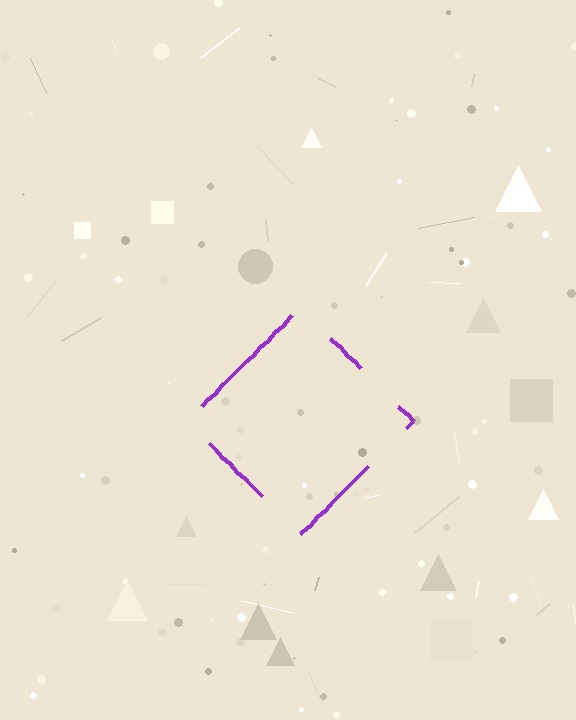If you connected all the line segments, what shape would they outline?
They would outline a diamond.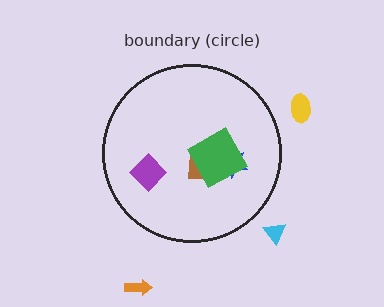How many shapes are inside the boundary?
4 inside, 3 outside.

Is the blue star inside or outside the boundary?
Inside.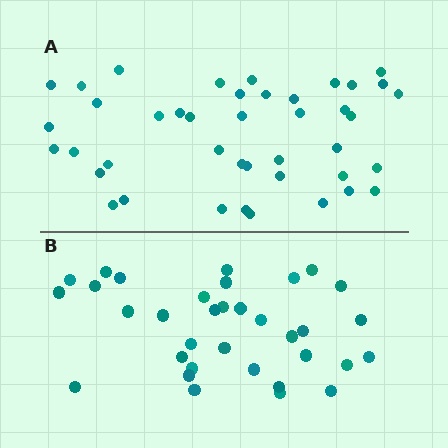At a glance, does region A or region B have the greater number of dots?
Region A (the top region) has more dots.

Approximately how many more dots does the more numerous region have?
Region A has roughly 8 or so more dots than region B.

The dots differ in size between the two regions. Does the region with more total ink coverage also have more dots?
No. Region B has more total ink coverage because its dots are larger, but region A actually contains more individual dots. Total area can be misleading — the number of items is what matters here.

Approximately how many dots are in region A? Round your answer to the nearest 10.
About 40 dots. (The exact count is 42, which rounds to 40.)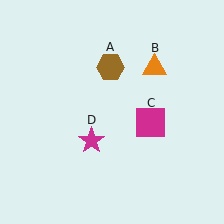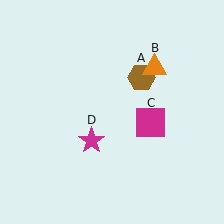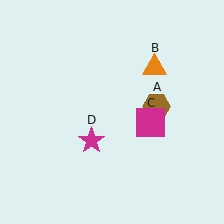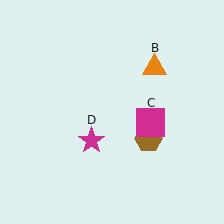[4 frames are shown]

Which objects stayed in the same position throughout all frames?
Orange triangle (object B) and magenta square (object C) and magenta star (object D) remained stationary.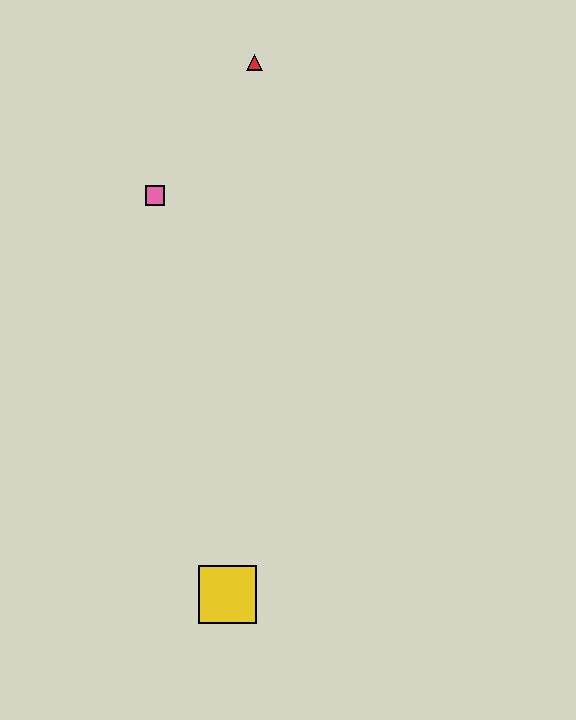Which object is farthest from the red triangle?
The yellow square is farthest from the red triangle.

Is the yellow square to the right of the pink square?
Yes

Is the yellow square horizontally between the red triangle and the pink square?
Yes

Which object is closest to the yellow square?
The pink square is closest to the yellow square.